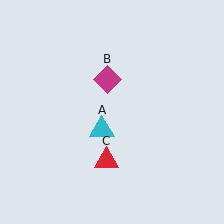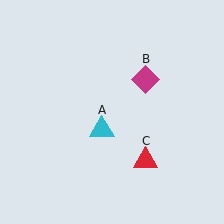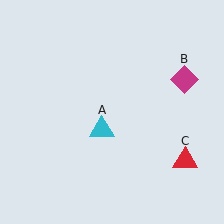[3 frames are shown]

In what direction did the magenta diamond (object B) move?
The magenta diamond (object B) moved right.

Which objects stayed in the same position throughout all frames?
Cyan triangle (object A) remained stationary.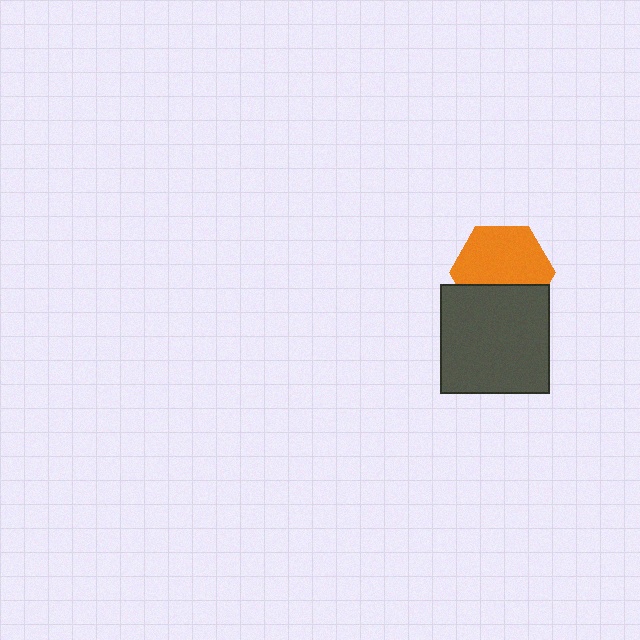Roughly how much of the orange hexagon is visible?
About half of it is visible (roughly 65%).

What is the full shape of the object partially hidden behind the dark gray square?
The partially hidden object is an orange hexagon.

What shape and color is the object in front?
The object in front is a dark gray square.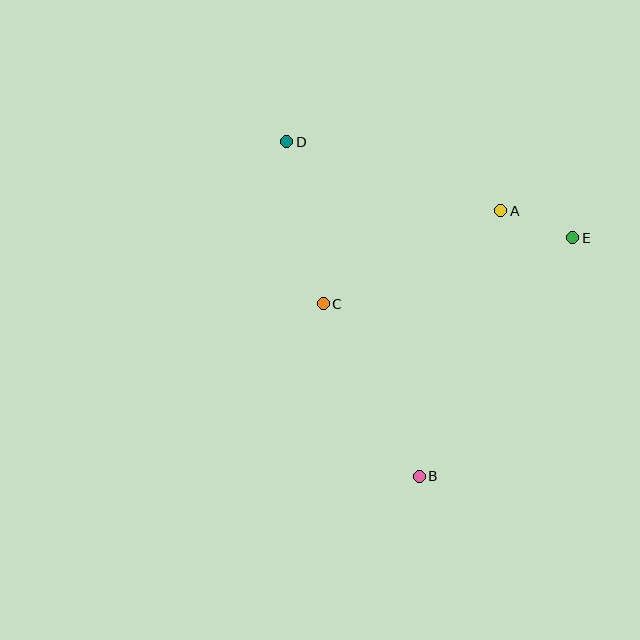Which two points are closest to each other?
Points A and E are closest to each other.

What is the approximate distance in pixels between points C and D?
The distance between C and D is approximately 166 pixels.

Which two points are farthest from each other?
Points B and D are farthest from each other.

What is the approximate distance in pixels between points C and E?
The distance between C and E is approximately 258 pixels.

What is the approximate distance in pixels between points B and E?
The distance between B and E is approximately 284 pixels.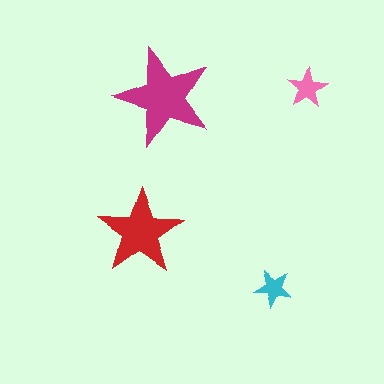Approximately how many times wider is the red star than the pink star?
About 2 times wider.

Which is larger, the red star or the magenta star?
The magenta one.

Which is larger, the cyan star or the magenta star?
The magenta one.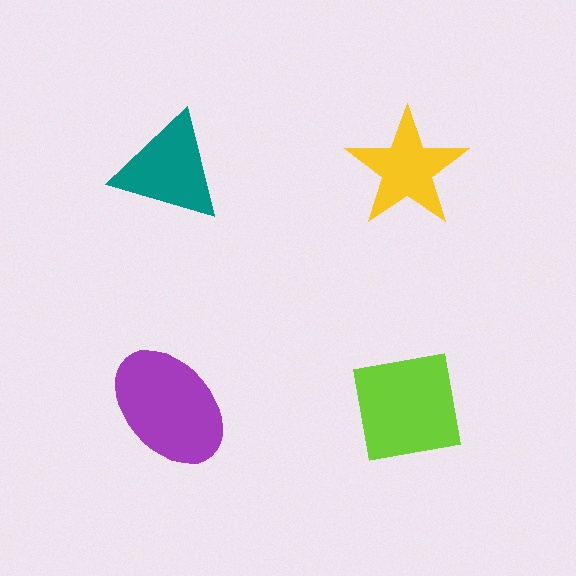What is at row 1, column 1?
A teal triangle.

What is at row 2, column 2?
A lime square.